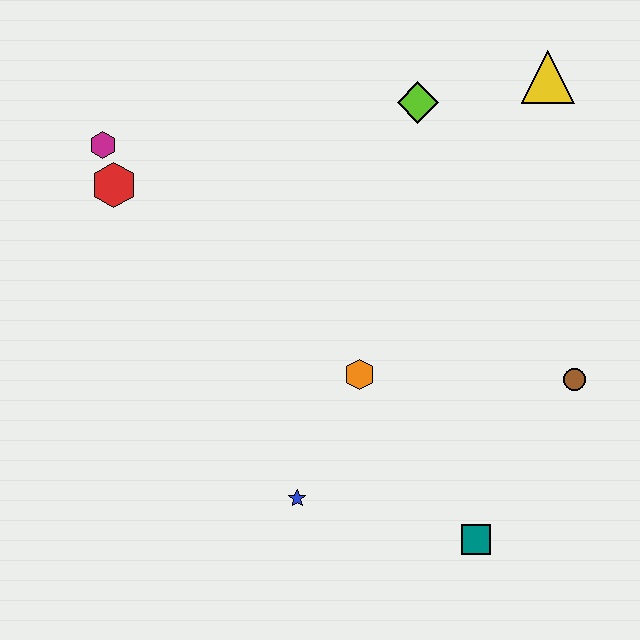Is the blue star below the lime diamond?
Yes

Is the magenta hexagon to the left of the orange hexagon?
Yes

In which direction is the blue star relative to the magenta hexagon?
The blue star is below the magenta hexagon.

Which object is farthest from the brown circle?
The magenta hexagon is farthest from the brown circle.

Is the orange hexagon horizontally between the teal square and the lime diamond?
No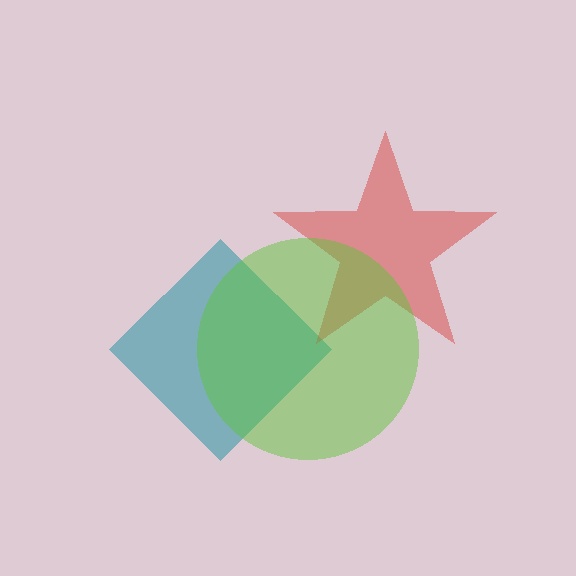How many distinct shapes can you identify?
There are 3 distinct shapes: a teal diamond, a red star, a lime circle.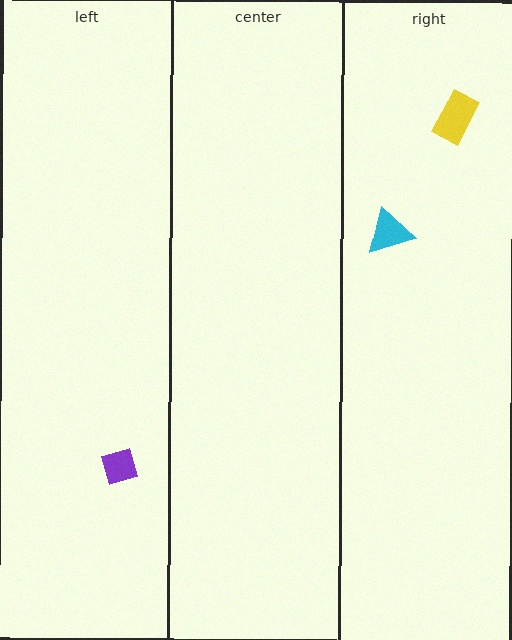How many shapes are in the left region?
1.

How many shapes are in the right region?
2.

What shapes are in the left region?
The purple diamond.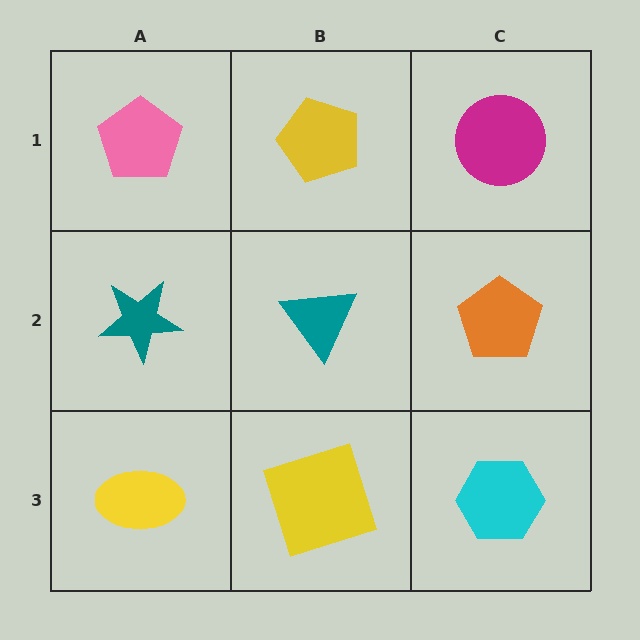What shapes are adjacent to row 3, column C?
An orange pentagon (row 2, column C), a yellow square (row 3, column B).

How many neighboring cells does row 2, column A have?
3.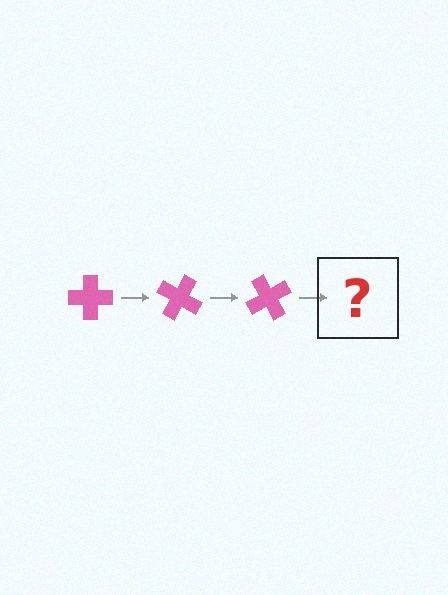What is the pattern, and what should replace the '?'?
The pattern is that the cross rotates 30 degrees each step. The '?' should be a pink cross rotated 90 degrees.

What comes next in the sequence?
The next element should be a pink cross rotated 90 degrees.